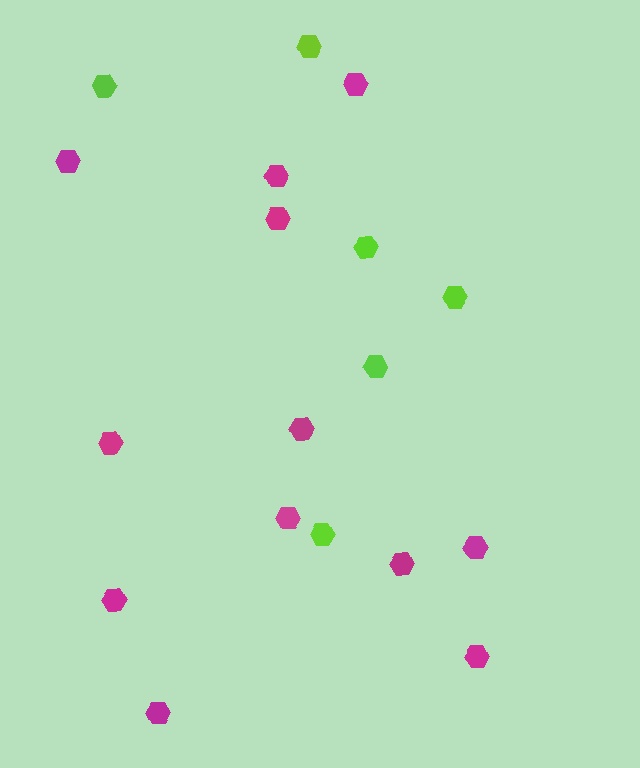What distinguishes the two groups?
There are 2 groups: one group of lime hexagons (6) and one group of magenta hexagons (12).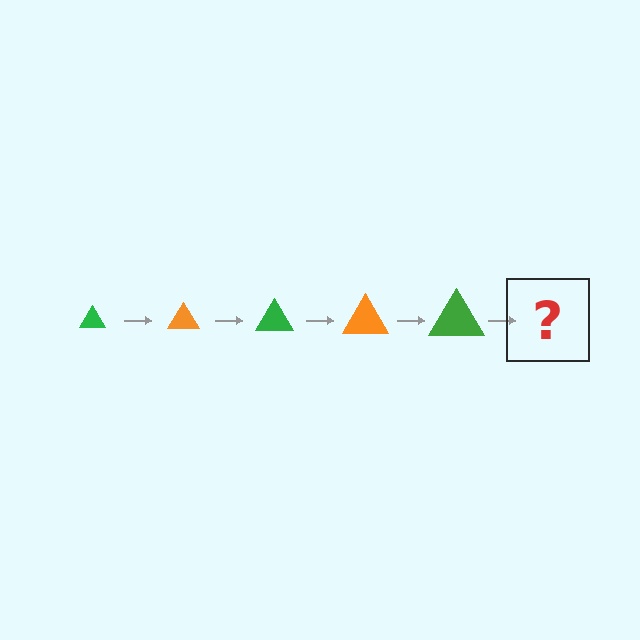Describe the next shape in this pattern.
It should be an orange triangle, larger than the previous one.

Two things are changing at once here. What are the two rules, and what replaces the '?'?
The two rules are that the triangle grows larger each step and the color cycles through green and orange. The '?' should be an orange triangle, larger than the previous one.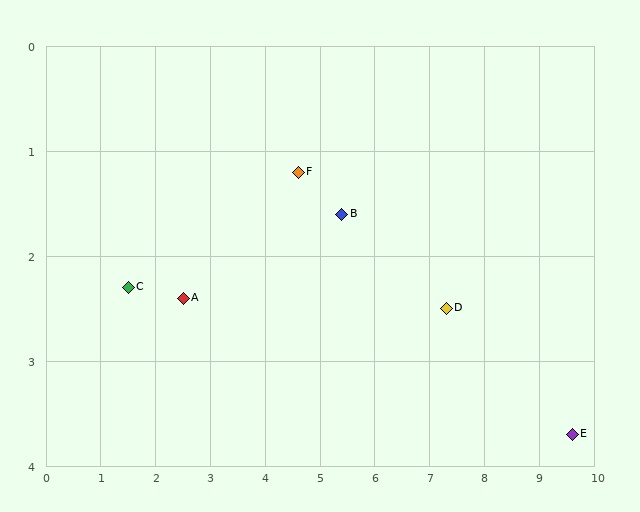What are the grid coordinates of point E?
Point E is at approximately (9.6, 3.7).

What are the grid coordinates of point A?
Point A is at approximately (2.5, 2.4).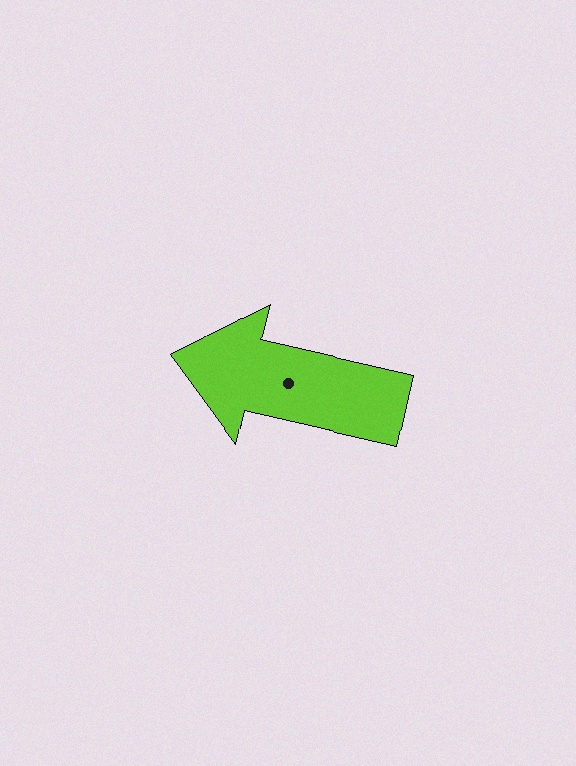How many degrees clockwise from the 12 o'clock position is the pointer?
Approximately 283 degrees.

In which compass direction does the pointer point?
West.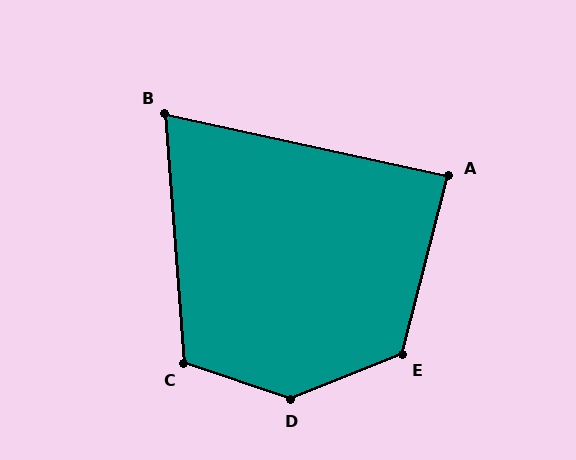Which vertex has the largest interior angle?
D, at approximately 140 degrees.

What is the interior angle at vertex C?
Approximately 113 degrees (obtuse).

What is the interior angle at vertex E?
Approximately 126 degrees (obtuse).